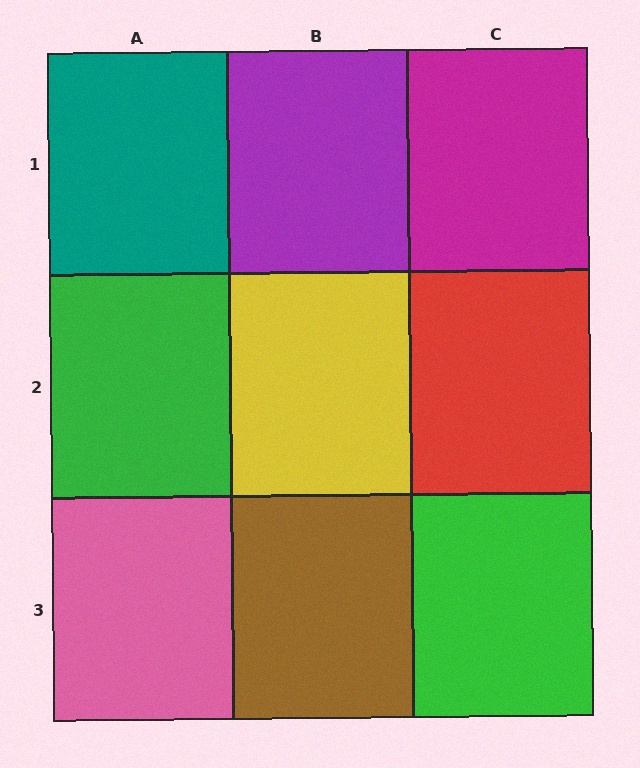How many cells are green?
2 cells are green.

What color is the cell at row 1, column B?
Purple.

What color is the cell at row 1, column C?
Magenta.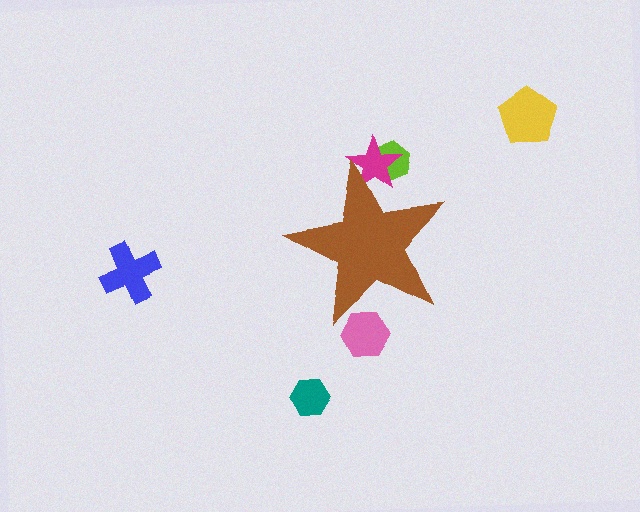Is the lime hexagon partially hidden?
Yes, the lime hexagon is partially hidden behind the brown star.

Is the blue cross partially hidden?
No, the blue cross is fully visible.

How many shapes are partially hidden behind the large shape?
3 shapes are partially hidden.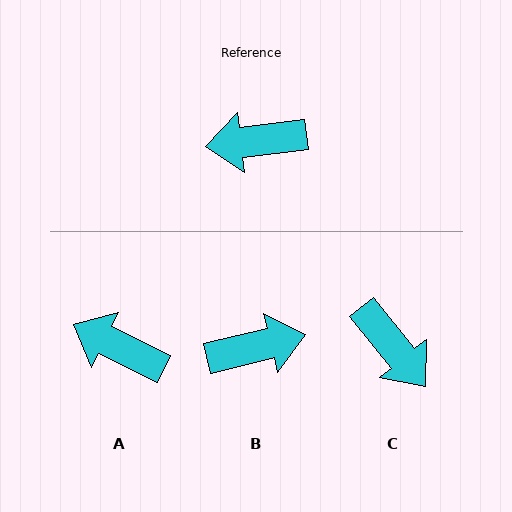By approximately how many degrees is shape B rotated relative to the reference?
Approximately 174 degrees clockwise.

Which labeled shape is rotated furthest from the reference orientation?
B, about 174 degrees away.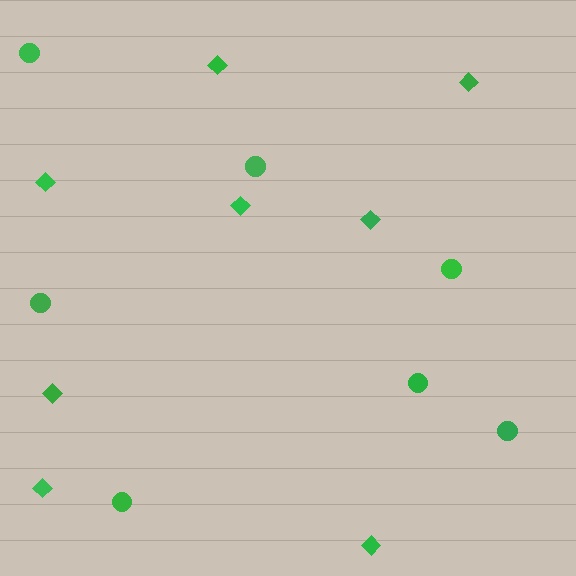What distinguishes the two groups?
There are 2 groups: one group of circles (7) and one group of diamonds (8).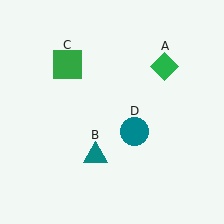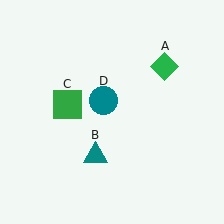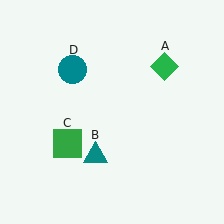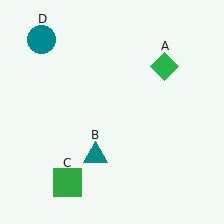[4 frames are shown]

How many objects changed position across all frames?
2 objects changed position: green square (object C), teal circle (object D).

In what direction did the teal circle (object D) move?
The teal circle (object D) moved up and to the left.